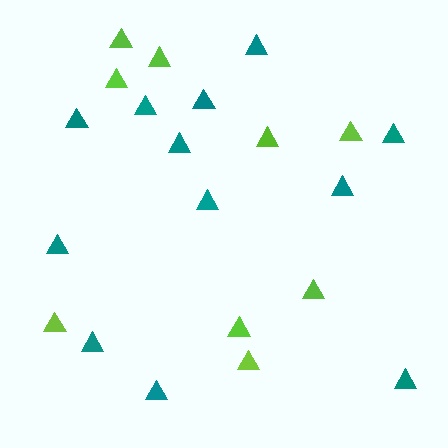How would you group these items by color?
There are 2 groups: one group of lime triangles (9) and one group of teal triangles (12).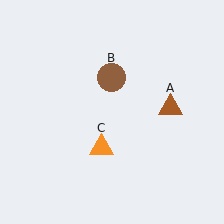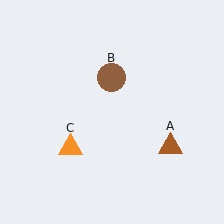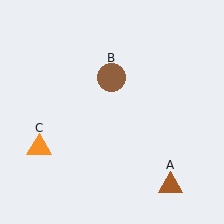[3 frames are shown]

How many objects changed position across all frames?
2 objects changed position: brown triangle (object A), orange triangle (object C).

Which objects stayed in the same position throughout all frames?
Brown circle (object B) remained stationary.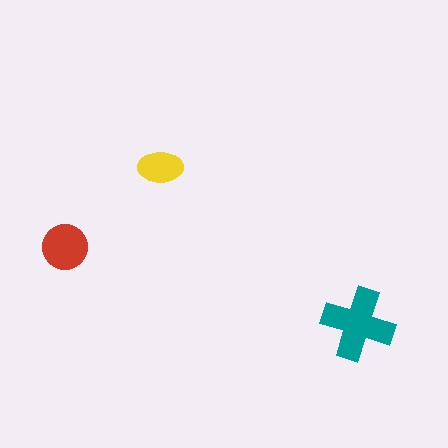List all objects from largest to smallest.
The teal cross, the red circle, the yellow ellipse.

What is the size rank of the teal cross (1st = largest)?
1st.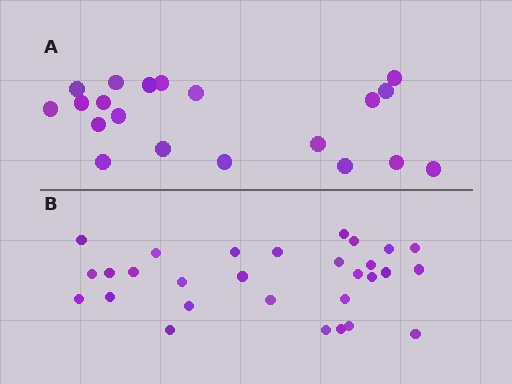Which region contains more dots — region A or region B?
Region B (the bottom region) has more dots.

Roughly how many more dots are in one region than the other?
Region B has roughly 8 or so more dots than region A.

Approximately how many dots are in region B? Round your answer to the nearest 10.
About 30 dots. (The exact count is 29, which rounds to 30.)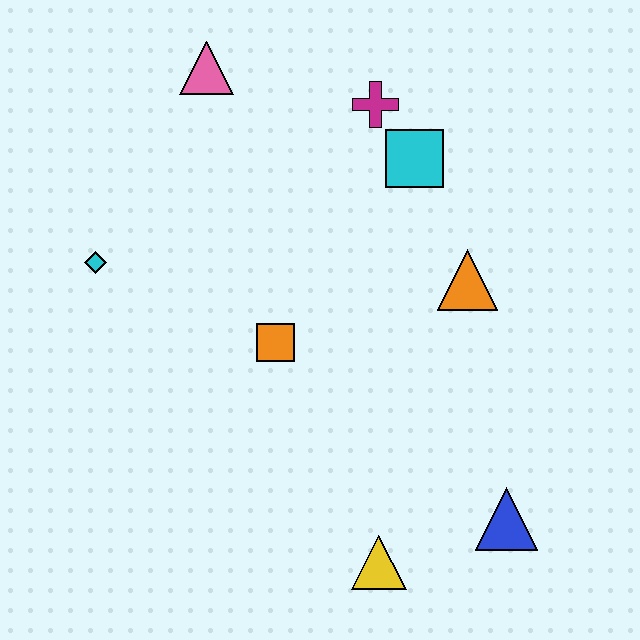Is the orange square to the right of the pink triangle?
Yes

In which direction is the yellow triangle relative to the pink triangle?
The yellow triangle is below the pink triangle.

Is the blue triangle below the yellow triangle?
No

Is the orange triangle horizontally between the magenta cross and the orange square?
No